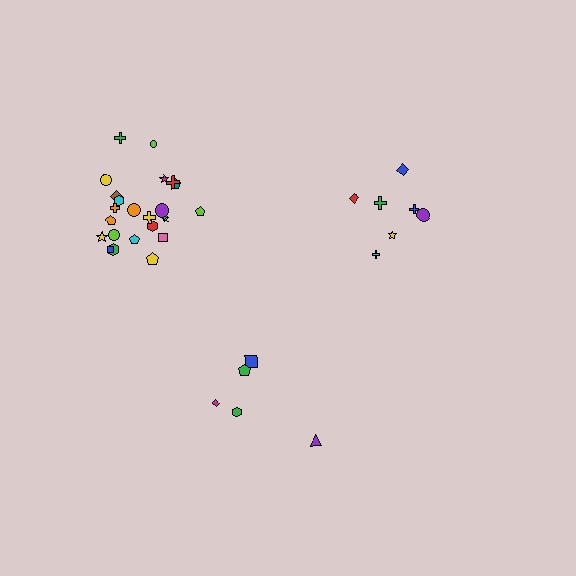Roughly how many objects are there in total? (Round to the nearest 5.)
Roughly 35 objects in total.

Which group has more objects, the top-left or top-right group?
The top-left group.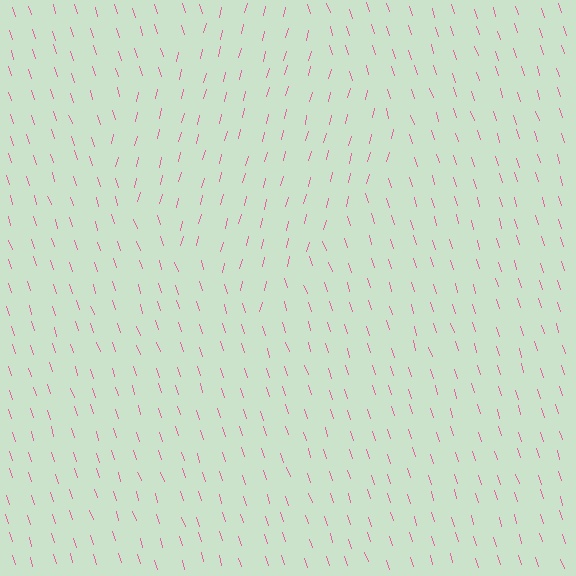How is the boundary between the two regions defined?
The boundary is defined purely by a change in line orientation (approximately 32 degrees difference). All lines are the same color and thickness.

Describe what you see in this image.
The image is filled with small pink line segments. A diamond region in the image has lines oriented differently from the surrounding lines, creating a visible texture boundary.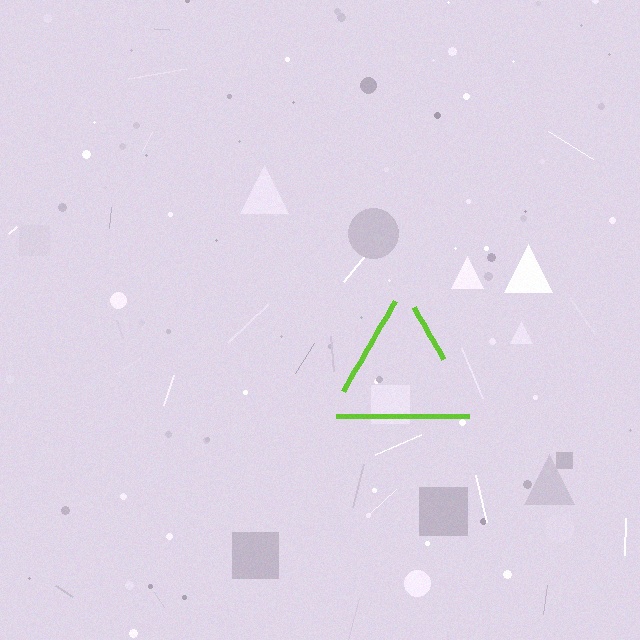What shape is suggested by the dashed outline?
The dashed outline suggests a triangle.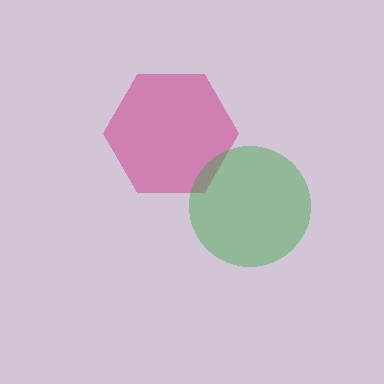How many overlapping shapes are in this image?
There are 2 overlapping shapes in the image.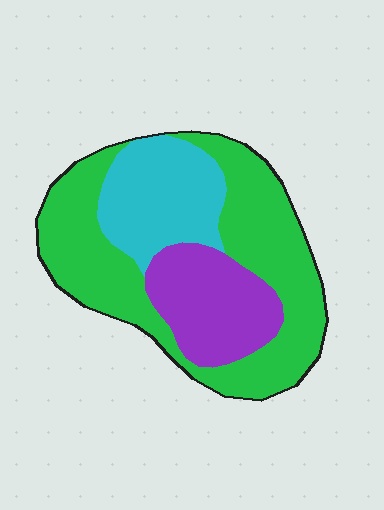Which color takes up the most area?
Green, at roughly 55%.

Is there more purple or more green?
Green.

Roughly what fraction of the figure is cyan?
Cyan takes up about one quarter (1/4) of the figure.